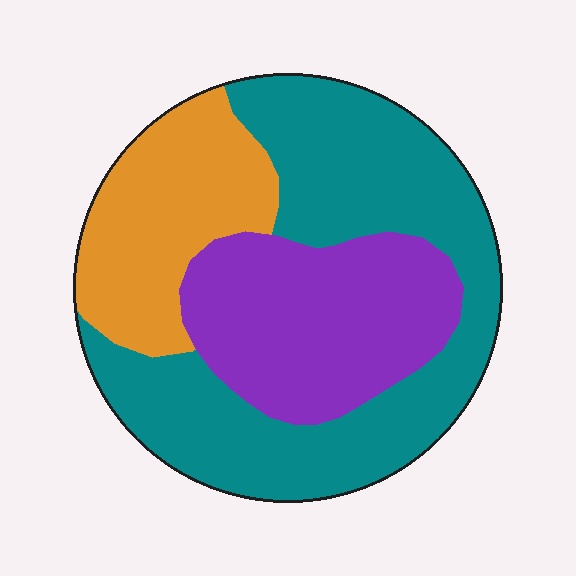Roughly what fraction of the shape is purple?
Purple takes up between a quarter and a half of the shape.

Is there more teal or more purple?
Teal.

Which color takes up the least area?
Orange, at roughly 25%.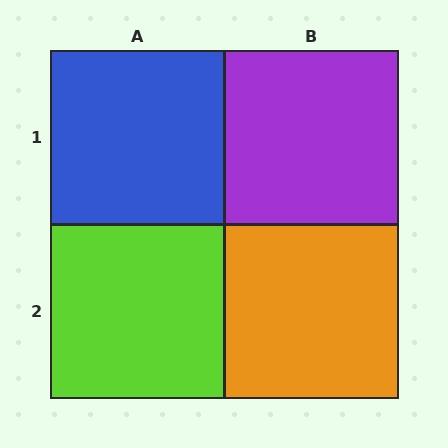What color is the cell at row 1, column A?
Blue.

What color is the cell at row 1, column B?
Purple.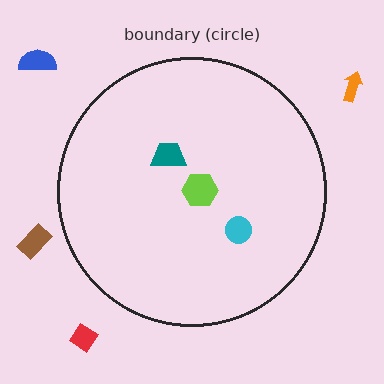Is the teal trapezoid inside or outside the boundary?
Inside.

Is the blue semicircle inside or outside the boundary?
Outside.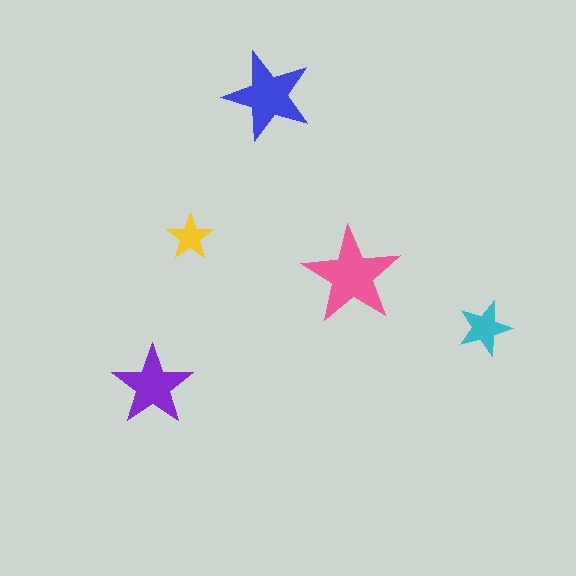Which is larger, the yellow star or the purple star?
The purple one.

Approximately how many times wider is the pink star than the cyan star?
About 2 times wider.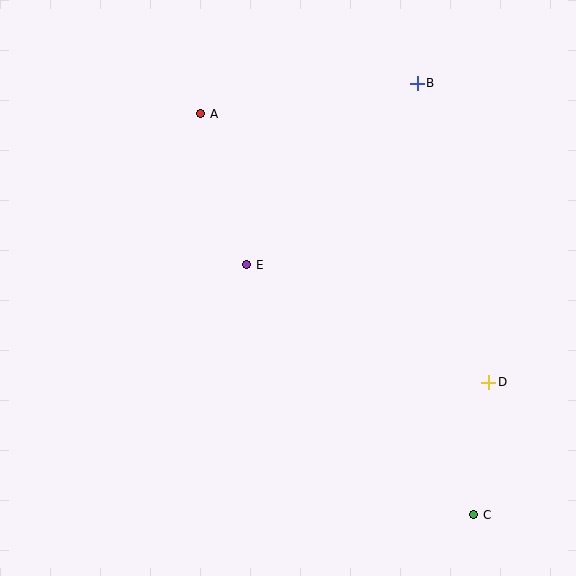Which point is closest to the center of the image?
Point E at (247, 265) is closest to the center.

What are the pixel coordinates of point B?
Point B is at (417, 83).